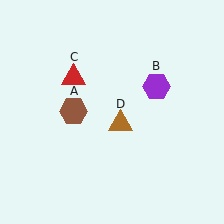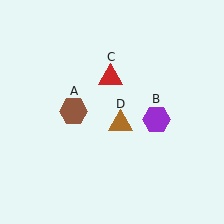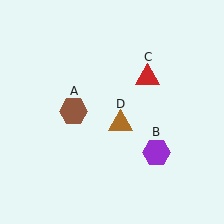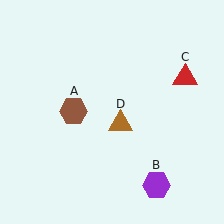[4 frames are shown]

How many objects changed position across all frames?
2 objects changed position: purple hexagon (object B), red triangle (object C).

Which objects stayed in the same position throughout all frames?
Brown hexagon (object A) and brown triangle (object D) remained stationary.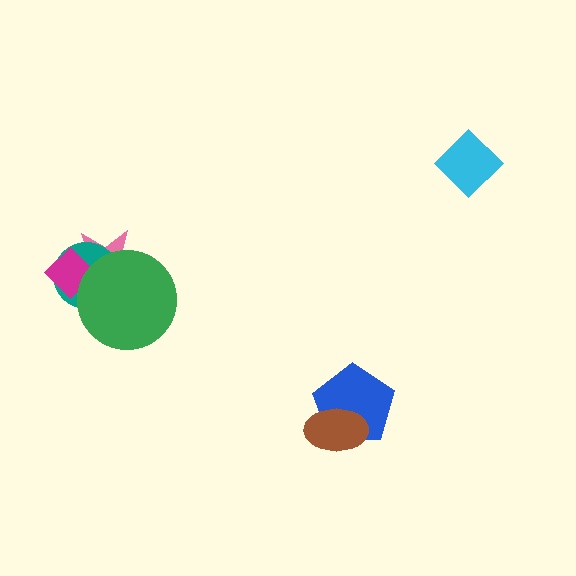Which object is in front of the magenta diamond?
The green circle is in front of the magenta diamond.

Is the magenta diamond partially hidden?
Yes, it is partially covered by another shape.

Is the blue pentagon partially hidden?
Yes, it is partially covered by another shape.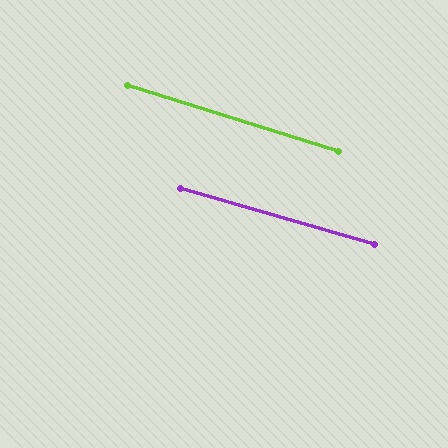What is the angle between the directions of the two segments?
Approximately 1 degree.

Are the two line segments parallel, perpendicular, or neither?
Parallel — their directions differ by only 1.2°.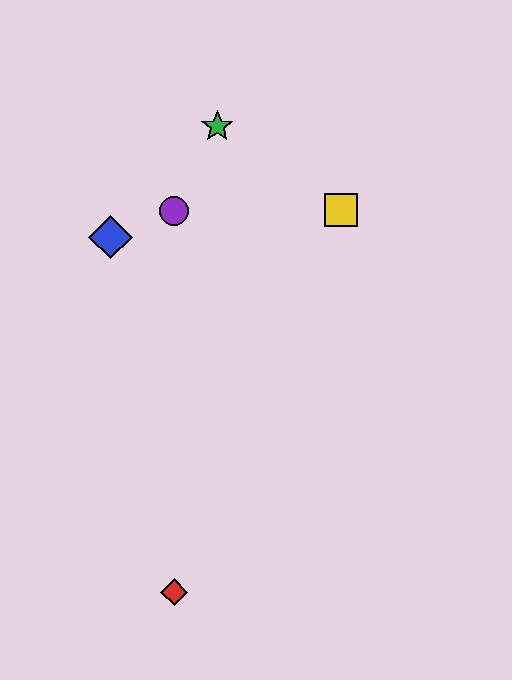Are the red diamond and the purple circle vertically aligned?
Yes, both are at x≈174.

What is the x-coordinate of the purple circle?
The purple circle is at x≈174.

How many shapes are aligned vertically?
2 shapes (the red diamond, the purple circle) are aligned vertically.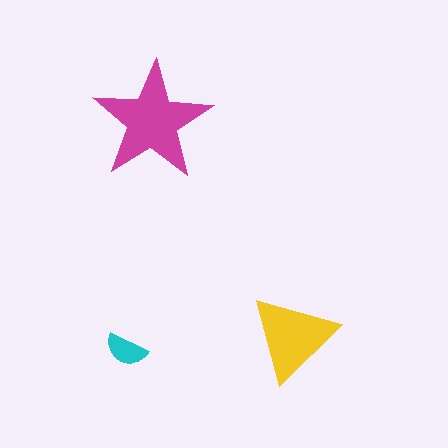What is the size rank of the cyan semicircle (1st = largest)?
3rd.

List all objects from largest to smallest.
The magenta star, the yellow triangle, the cyan semicircle.